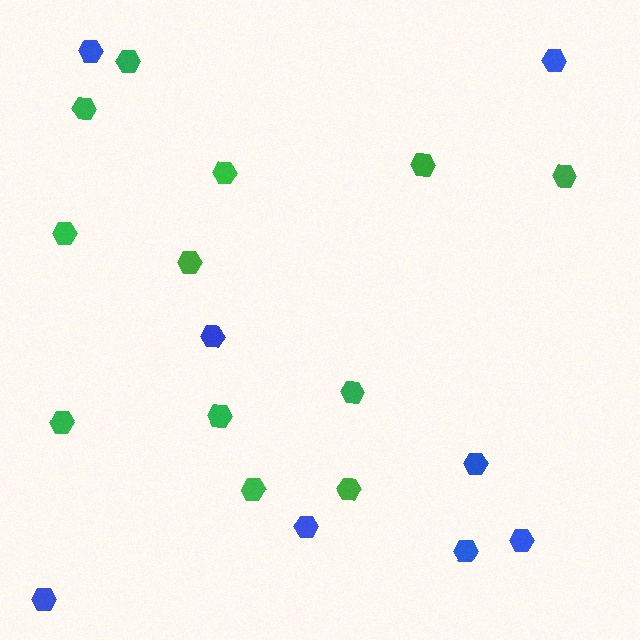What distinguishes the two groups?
There are 2 groups: one group of blue hexagons (8) and one group of green hexagons (12).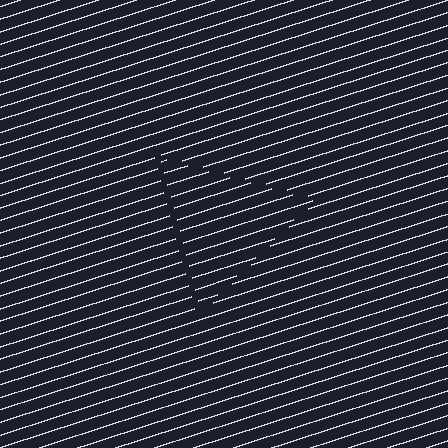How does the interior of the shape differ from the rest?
The interior of the shape contains the same grating, shifted by half a period — the contour is defined by the phase discontinuity where line-ends from the inner and outer gratings abut.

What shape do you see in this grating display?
An illusory triangle. The interior of the shape contains the same grating, shifted by half a period — the contour is defined by the phase discontinuity where line-ends from the inner and outer gratings abut.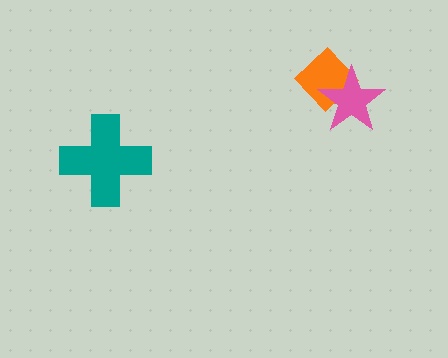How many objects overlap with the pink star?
1 object overlaps with the pink star.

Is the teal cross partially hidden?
No, no other shape covers it.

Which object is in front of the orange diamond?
The pink star is in front of the orange diamond.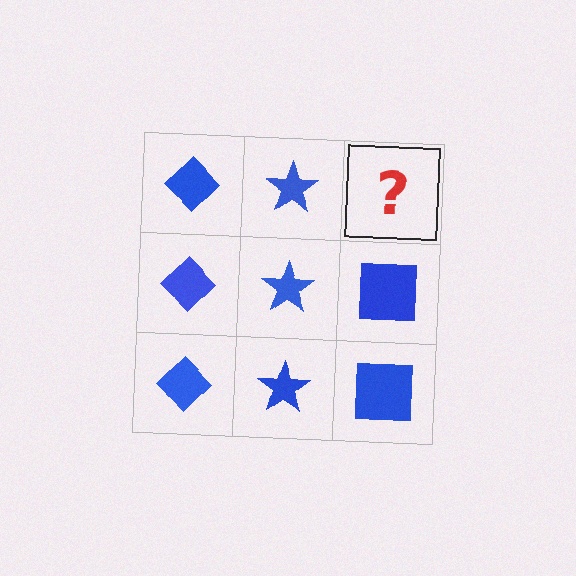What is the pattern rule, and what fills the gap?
The rule is that each column has a consistent shape. The gap should be filled with a blue square.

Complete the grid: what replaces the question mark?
The question mark should be replaced with a blue square.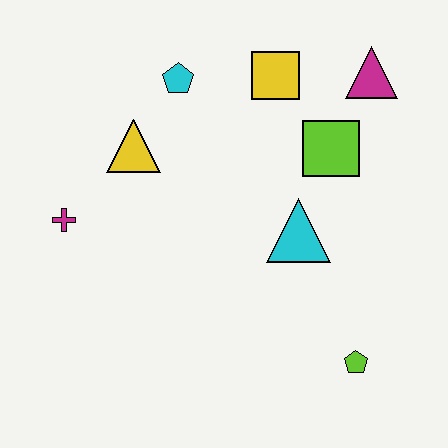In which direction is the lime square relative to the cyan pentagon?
The lime square is to the right of the cyan pentagon.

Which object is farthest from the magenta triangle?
The magenta cross is farthest from the magenta triangle.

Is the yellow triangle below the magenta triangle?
Yes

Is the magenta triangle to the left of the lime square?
No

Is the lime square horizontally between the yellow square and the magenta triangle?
Yes